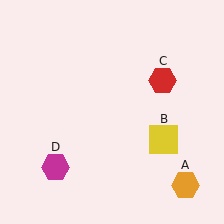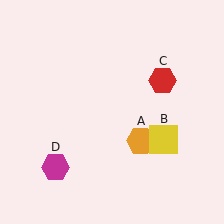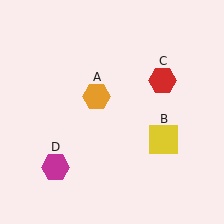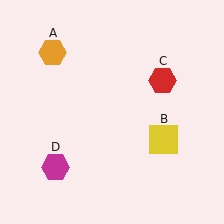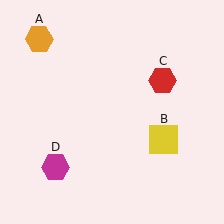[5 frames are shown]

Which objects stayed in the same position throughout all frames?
Yellow square (object B) and red hexagon (object C) and magenta hexagon (object D) remained stationary.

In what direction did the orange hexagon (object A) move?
The orange hexagon (object A) moved up and to the left.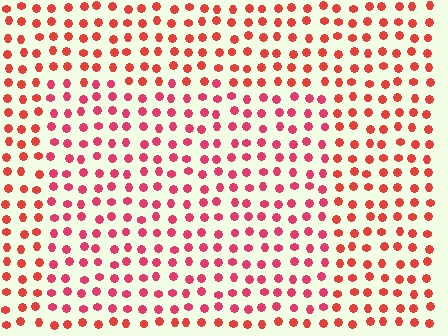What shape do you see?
I see a rectangle.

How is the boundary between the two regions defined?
The boundary is defined purely by a slight shift in hue (about 20 degrees). Spacing, size, and orientation are identical on both sides.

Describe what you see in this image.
The image is filled with small red elements in a uniform arrangement. A rectangle-shaped region is visible where the elements are tinted to a slightly different hue, forming a subtle color boundary.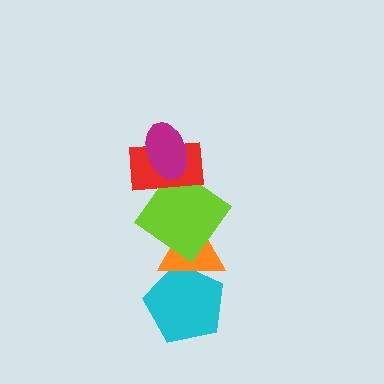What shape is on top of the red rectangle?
The magenta ellipse is on top of the red rectangle.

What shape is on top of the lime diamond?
The red rectangle is on top of the lime diamond.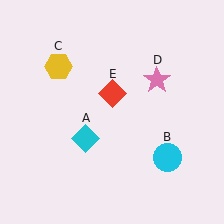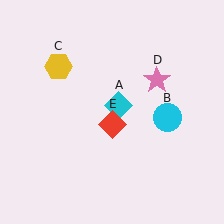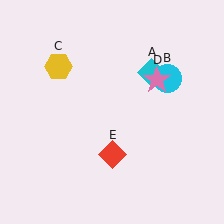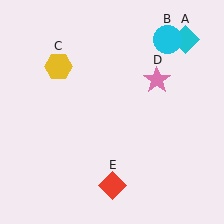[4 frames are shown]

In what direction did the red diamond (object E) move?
The red diamond (object E) moved down.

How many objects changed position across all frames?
3 objects changed position: cyan diamond (object A), cyan circle (object B), red diamond (object E).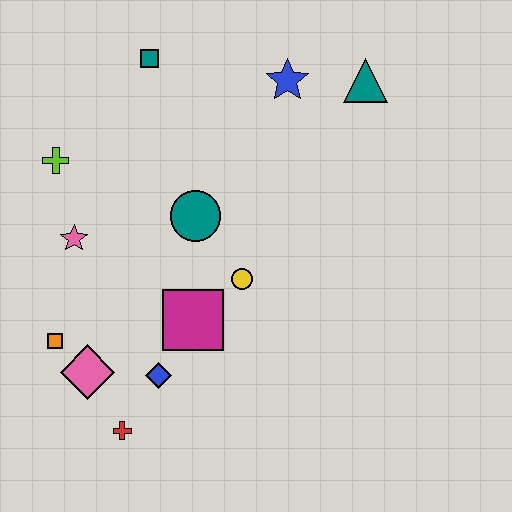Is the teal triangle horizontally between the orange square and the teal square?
No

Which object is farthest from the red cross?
The teal triangle is farthest from the red cross.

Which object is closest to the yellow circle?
The magenta square is closest to the yellow circle.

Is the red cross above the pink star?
No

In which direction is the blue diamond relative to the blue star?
The blue diamond is below the blue star.